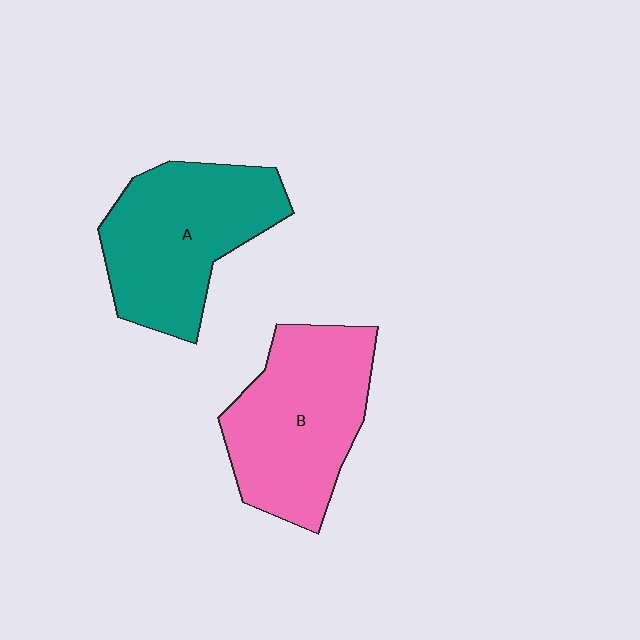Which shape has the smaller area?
Shape A (teal).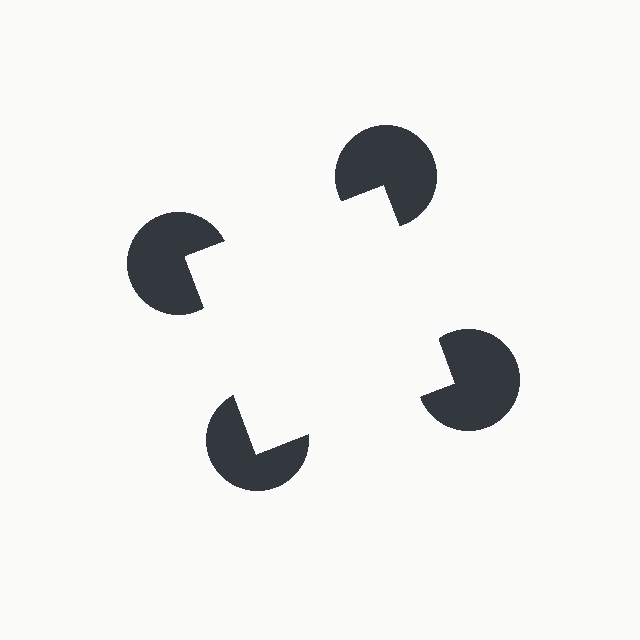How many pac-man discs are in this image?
There are 4 — one at each vertex of the illusory square.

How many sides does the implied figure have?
4 sides.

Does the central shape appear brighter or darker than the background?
It typically appears slightly brighter than the background, even though no actual brightness change is drawn.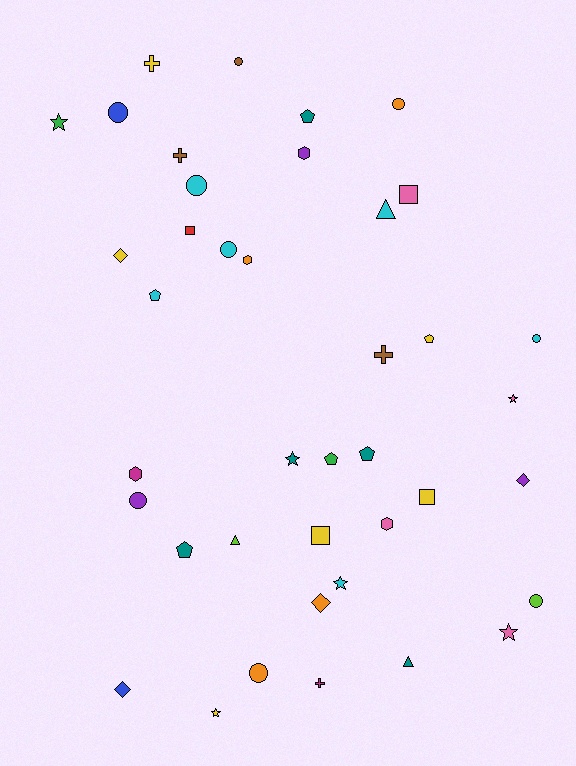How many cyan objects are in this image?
There are 6 cyan objects.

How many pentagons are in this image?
There are 6 pentagons.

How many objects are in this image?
There are 40 objects.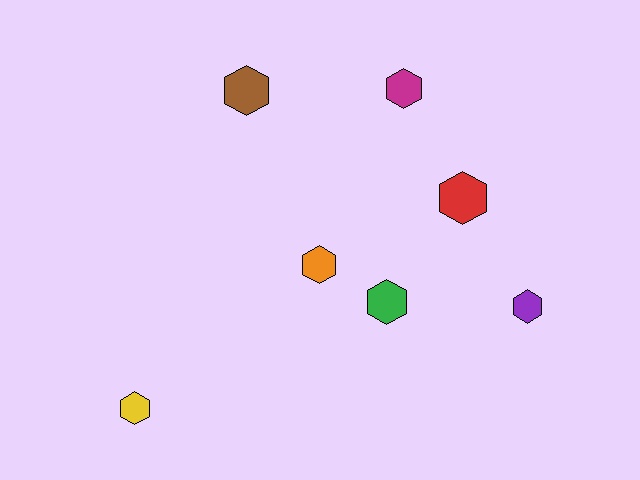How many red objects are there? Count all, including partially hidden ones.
There is 1 red object.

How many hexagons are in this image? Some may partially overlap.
There are 7 hexagons.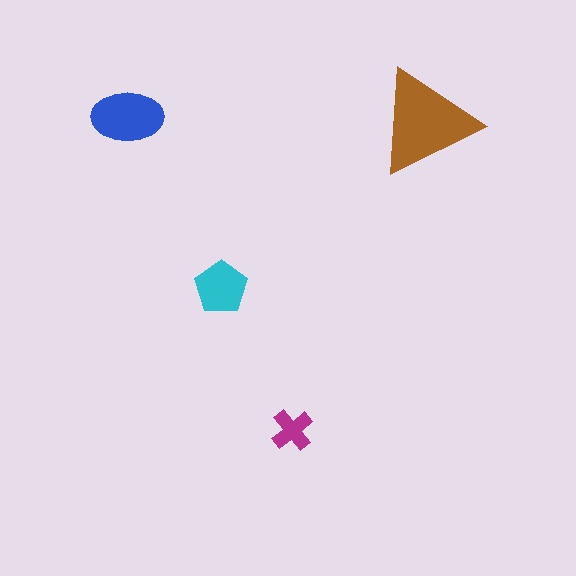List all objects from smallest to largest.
The magenta cross, the cyan pentagon, the blue ellipse, the brown triangle.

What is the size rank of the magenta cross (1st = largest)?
4th.